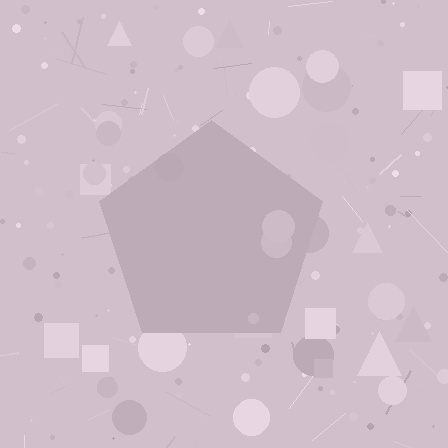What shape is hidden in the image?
A pentagon is hidden in the image.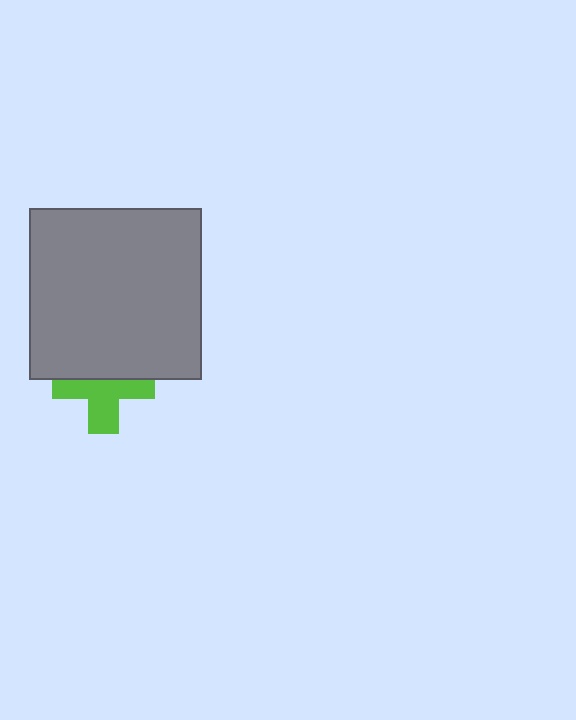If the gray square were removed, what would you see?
You would see the complete lime cross.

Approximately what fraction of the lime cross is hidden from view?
Roughly 43% of the lime cross is hidden behind the gray square.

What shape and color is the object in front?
The object in front is a gray square.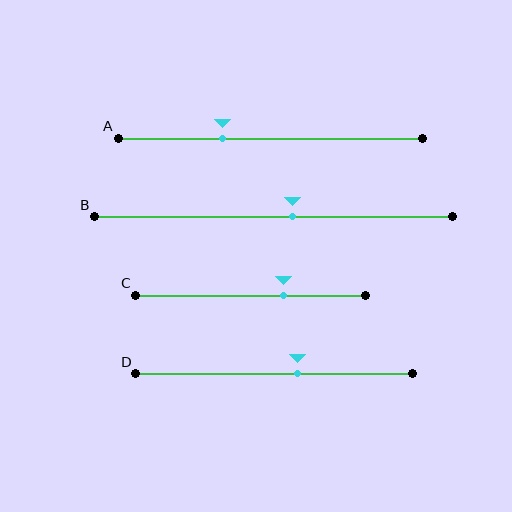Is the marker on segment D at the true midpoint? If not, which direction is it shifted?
No, the marker on segment D is shifted to the right by about 8% of the segment length.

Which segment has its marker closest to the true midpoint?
Segment B has its marker closest to the true midpoint.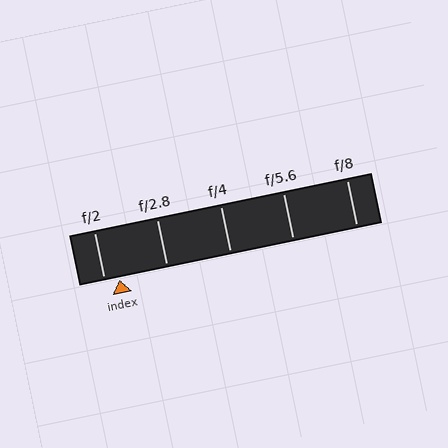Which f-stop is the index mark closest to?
The index mark is closest to f/2.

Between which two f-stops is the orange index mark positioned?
The index mark is between f/2 and f/2.8.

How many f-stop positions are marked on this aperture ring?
There are 5 f-stop positions marked.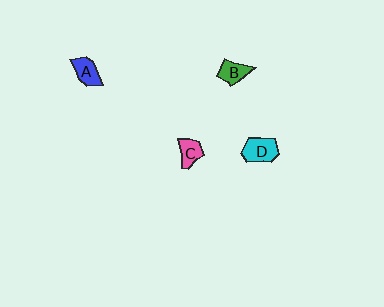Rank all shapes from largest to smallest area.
From largest to smallest: D (cyan), A (blue), B (green), C (pink).